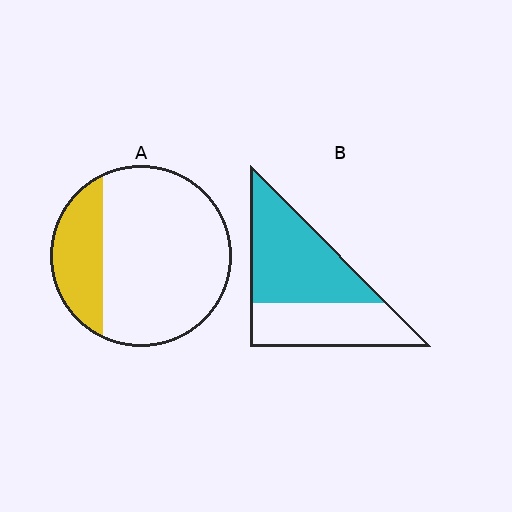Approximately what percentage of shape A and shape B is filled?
A is approximately 25% and B is approximately 60%.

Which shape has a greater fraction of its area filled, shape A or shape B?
Shape B.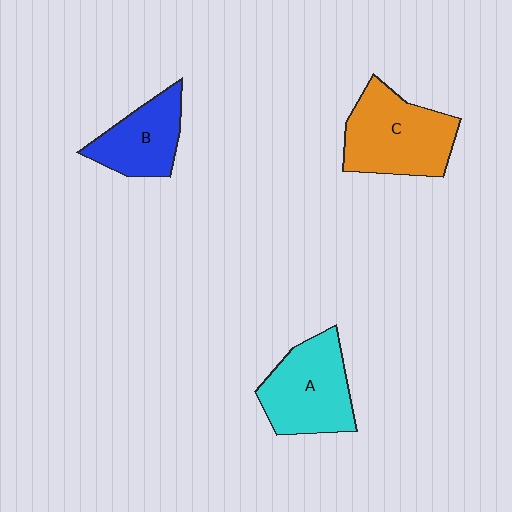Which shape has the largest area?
Shape C (orange).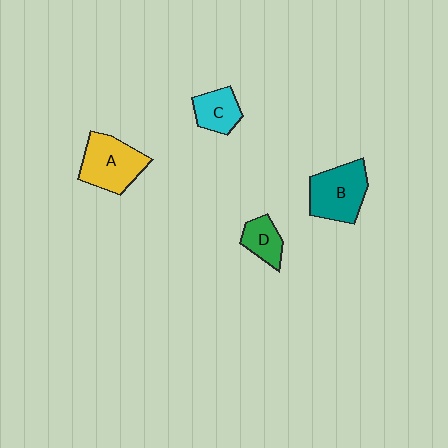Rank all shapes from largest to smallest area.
From largest to smallest: A (yellow), B (teal), C (cyan), D (green).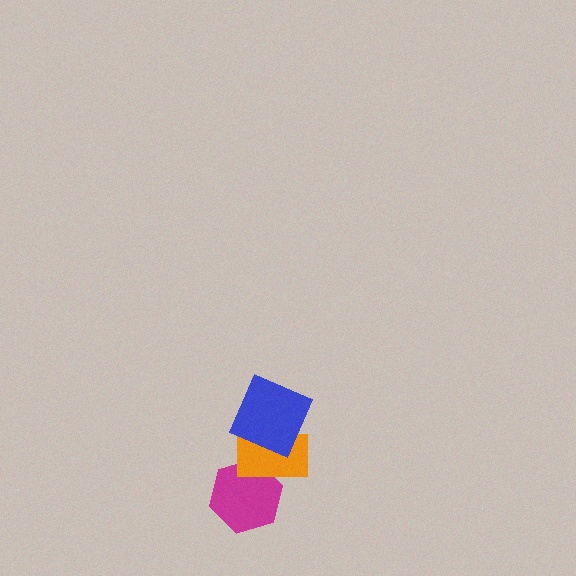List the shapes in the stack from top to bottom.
From top to bottom: the blue square, the orange rectangle, the magenta hexagon.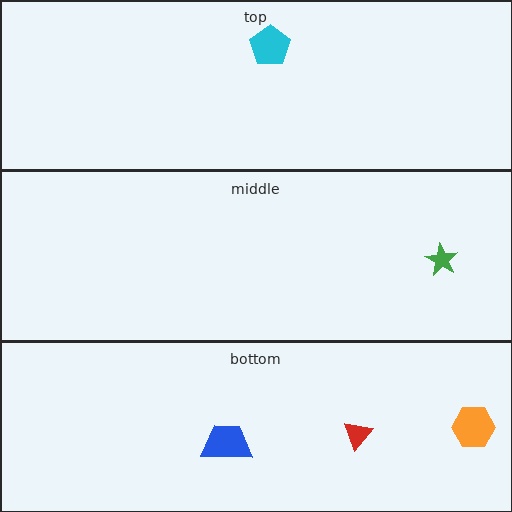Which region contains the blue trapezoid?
The bottom region.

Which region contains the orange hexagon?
The bottom region.